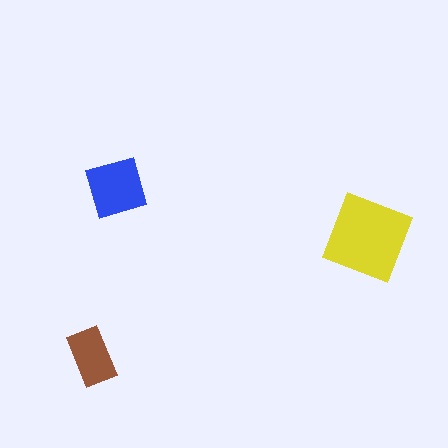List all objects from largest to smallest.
The yellow square, the blue diamond, the brown rectangle.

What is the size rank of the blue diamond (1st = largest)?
2nd.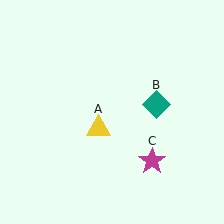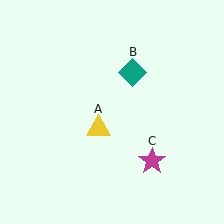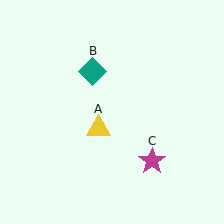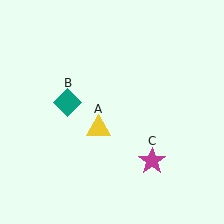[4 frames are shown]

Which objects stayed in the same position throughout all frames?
Yellow triangle (object A) and magenta star (object C) remained stationary.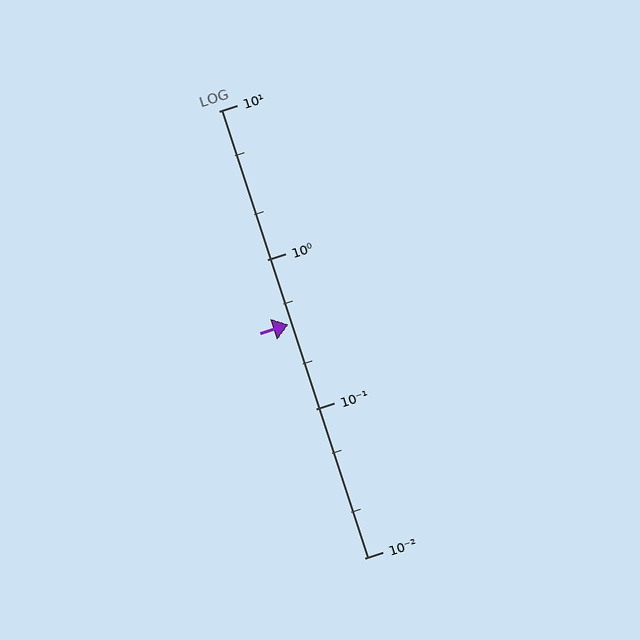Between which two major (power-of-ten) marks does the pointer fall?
The pointer is between 0.1 and 1.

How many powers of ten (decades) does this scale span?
The scale spans 3 decades, from 0.01 to 10.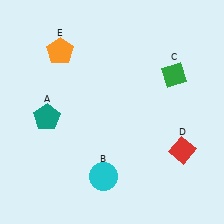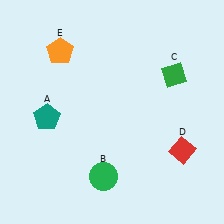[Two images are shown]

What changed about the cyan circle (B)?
In Image 1, B is cyan. In Image 2, it changed to green.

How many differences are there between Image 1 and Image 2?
There is 1 difference between the two images.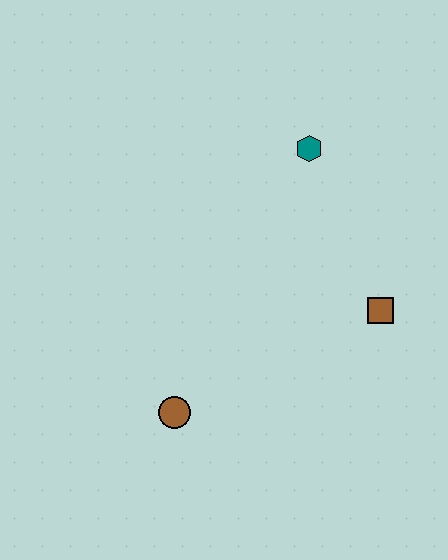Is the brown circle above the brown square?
No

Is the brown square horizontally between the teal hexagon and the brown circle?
No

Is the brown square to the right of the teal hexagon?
Yes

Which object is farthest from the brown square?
The brown circle is farthest from the brown square.